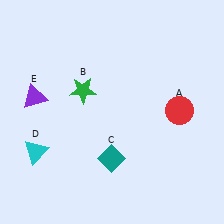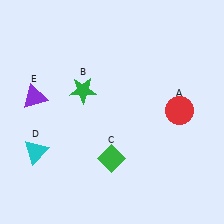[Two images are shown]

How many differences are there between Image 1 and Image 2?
There is 1 difference between the two images.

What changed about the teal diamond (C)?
In Image 1, C is teal. In Image 2, it changed to green.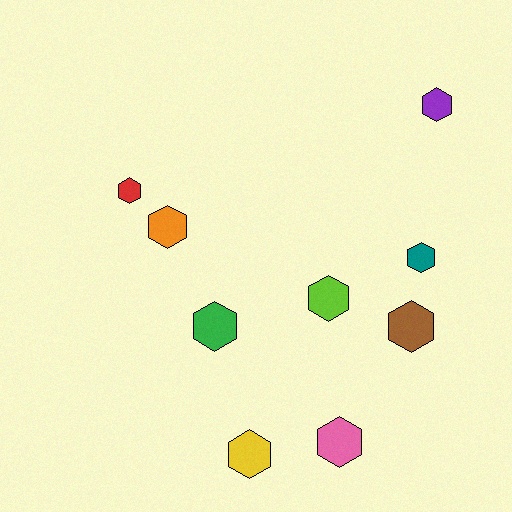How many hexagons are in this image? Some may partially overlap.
There are 9 hexagons.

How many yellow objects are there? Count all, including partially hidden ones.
There is 1 yellow object.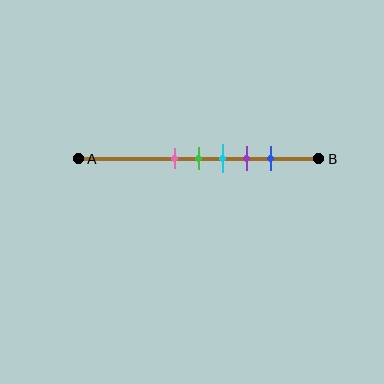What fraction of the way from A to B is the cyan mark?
The cyan mark is approximately 60% (0.6) of the way from A to B.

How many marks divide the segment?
There are 5 marks dividing the segment.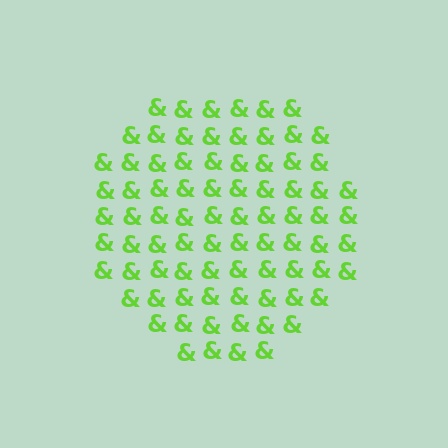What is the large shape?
The large shape is a circle.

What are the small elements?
The small elements are ampersands.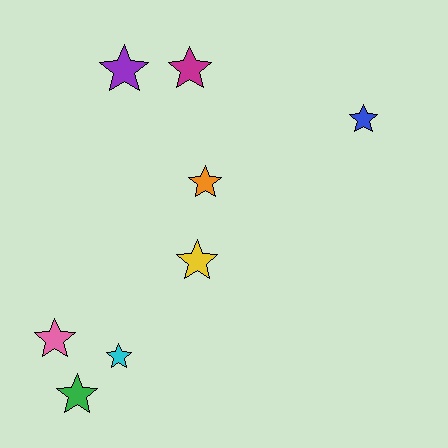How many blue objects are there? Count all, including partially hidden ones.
There is 1 blue object.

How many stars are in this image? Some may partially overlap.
There are 8 stars.